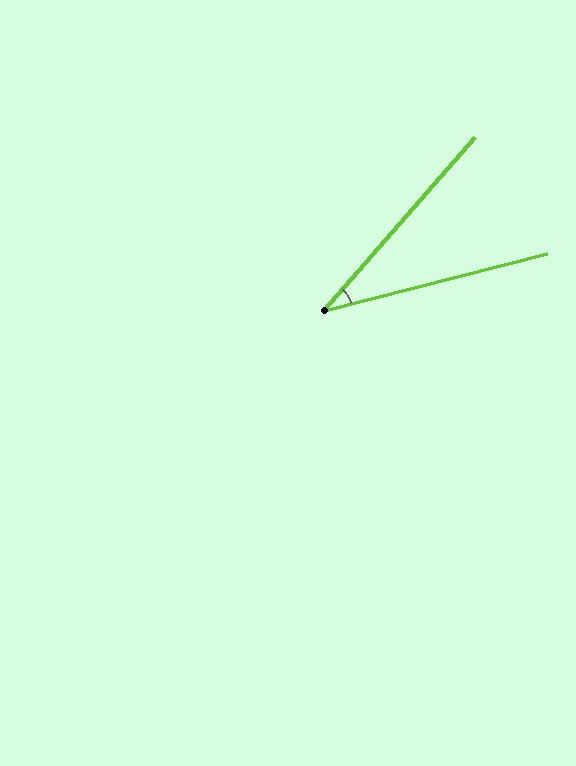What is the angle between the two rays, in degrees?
Approximately 35 degrees.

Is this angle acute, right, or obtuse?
It is acute.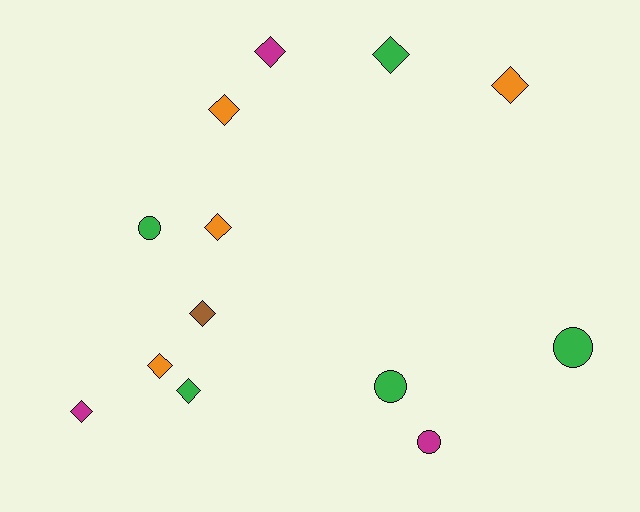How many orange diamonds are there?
There are 4 orange diamonds.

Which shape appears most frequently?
Diamond, with 9 objects.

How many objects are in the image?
There are 13 objects.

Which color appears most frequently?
Green, with 5 objects.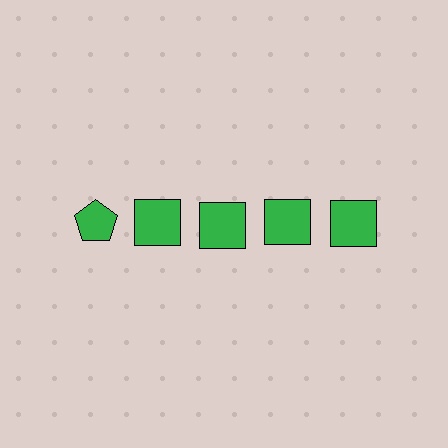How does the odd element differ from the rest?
It has a different shape: pentagon instead of square.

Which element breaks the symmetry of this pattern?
The green pentagon in the top row, leftmost column breaks the symmetry. All other shapes are green squares.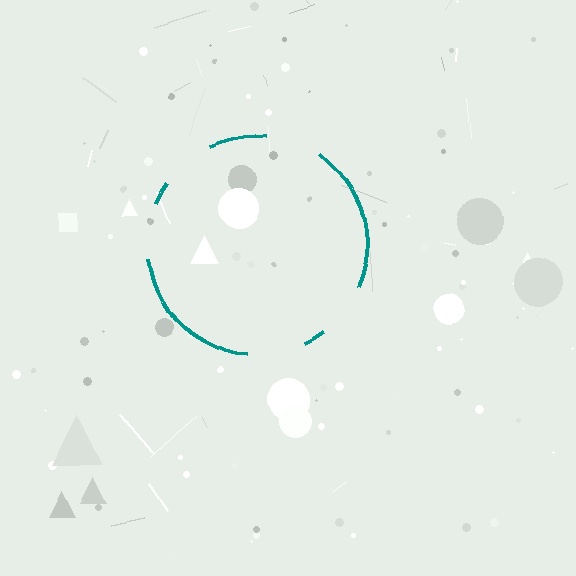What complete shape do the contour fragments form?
The contour fragments form a circle.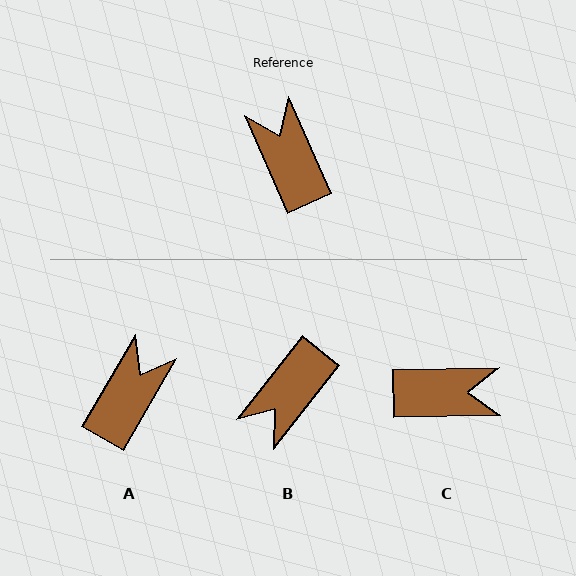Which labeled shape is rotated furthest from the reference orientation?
B, about 118 degrees away.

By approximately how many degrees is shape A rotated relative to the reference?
Approximately 54 degrees clockwise.